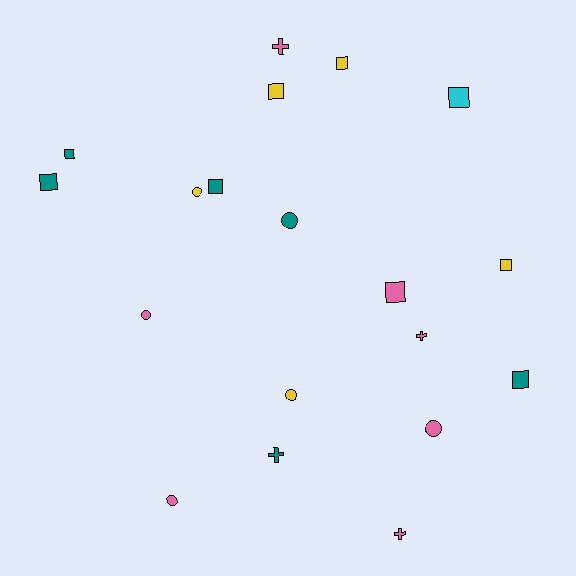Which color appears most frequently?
Pink, with 7 objects.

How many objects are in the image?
There are 19 objects.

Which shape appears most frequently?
Square, with 9 objects.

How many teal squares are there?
There are 4 teal squares.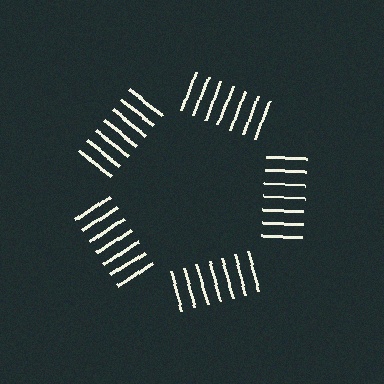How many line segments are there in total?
35 — 7 along each of the 5 edges.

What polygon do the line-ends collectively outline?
An illusory pentagon — the line segments terminate on its edges but no continuous stroke is drawn.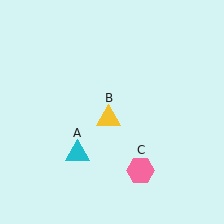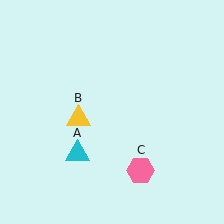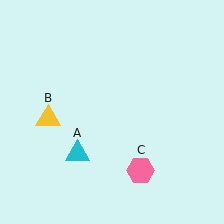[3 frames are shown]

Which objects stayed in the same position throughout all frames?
Cyan triangle (object A) and pink hexagon (object C) remained stationary.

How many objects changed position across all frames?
1 object changed position: yellow triangle (object B).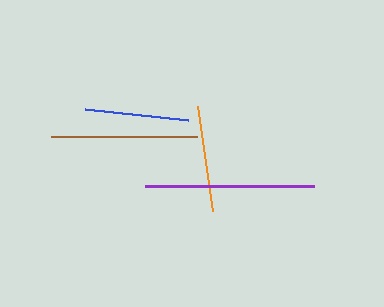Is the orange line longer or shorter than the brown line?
The brown line is longer than the orange line.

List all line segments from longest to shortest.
From longest to shortest: purple, brown, orange, blue.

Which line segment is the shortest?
The blue line is the shortest at approximately 103 pixels.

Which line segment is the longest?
The purple line is the longest at approximately 169 pixels.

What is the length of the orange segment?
The orange segment is approximately 106 pixels long.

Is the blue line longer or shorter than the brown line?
The brown line is longer than the blue line.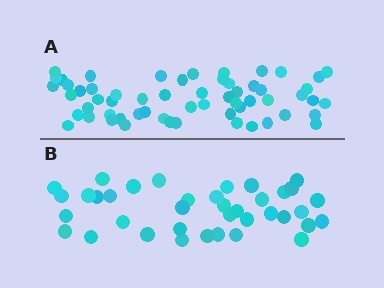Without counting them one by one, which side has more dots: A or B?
Region A (the top region) has more dots.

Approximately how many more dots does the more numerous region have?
Region A has approximately 20 more dots than region B.